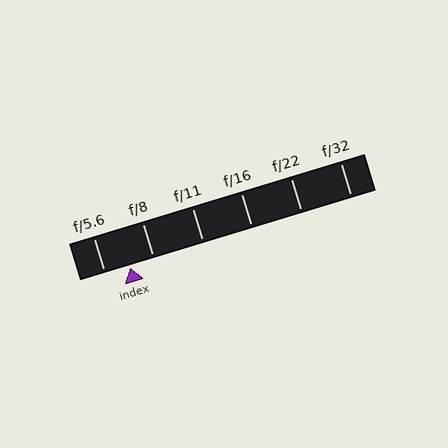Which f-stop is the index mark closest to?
The index mark is closest to f/8.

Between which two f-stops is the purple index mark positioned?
The index mark is between f/5.6 and f/8.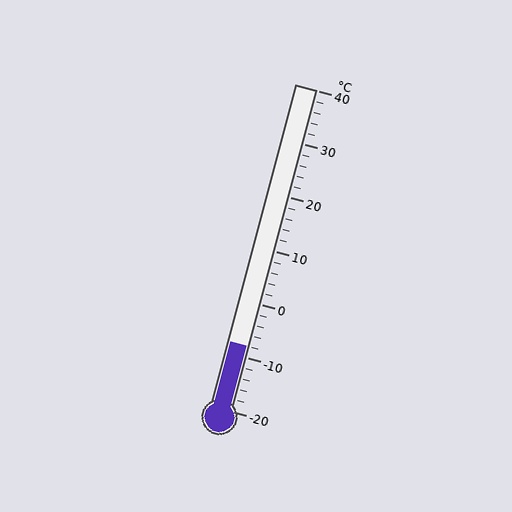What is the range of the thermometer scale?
The thermometer scale ranges from -20°C to 40°C.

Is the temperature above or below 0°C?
The temperature is below 0°C.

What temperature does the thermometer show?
The thermometer shows approximately -8°C.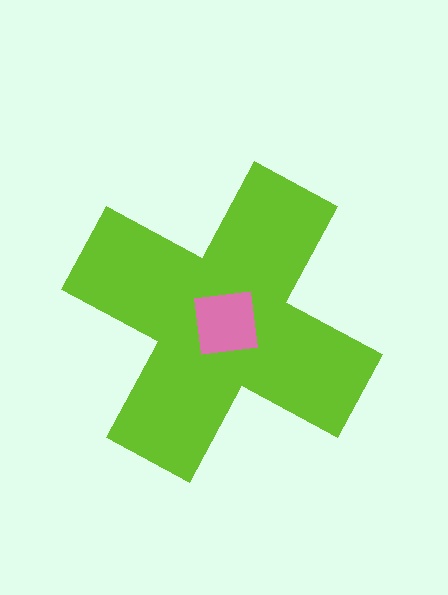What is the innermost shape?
The pink square.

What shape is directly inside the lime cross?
The pink square.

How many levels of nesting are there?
2.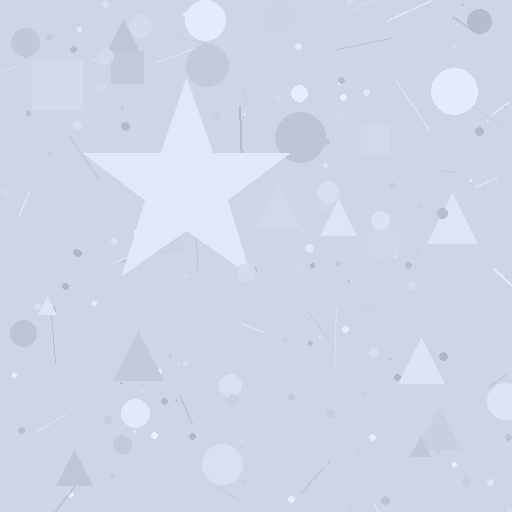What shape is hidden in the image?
A star is hidden in the image.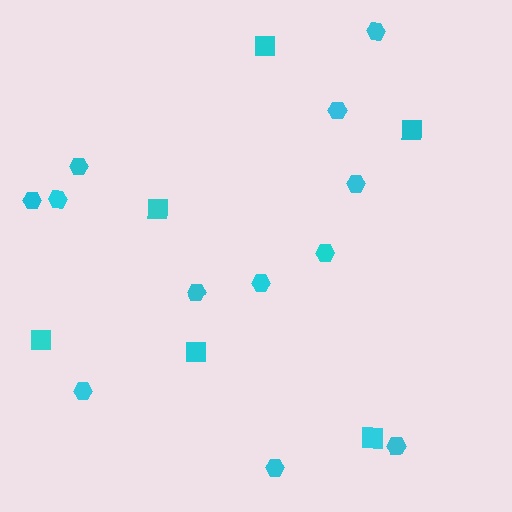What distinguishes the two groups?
There are 2 groups: one group of hexagons (12) and one group of squares (6).